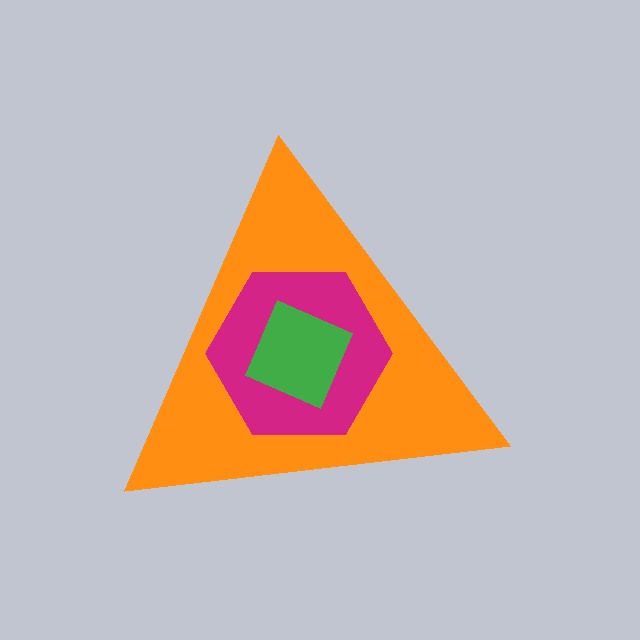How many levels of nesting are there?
3.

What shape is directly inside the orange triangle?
The magenta hexagon.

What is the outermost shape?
The orange triangle.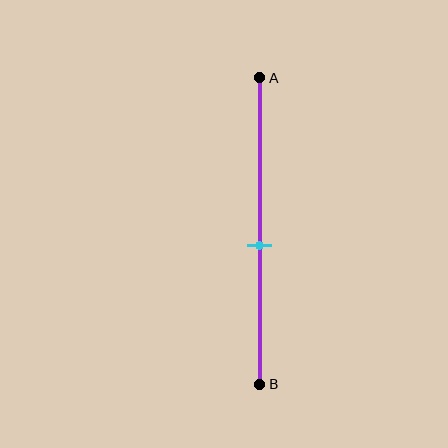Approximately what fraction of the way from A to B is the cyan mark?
The cyan mark is approximately 55% of the way from A to B.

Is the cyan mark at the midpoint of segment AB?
No, the mark is at about 55% from A, not at the 50% midpoint.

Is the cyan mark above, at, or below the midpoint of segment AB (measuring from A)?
The cyan mark is below the midpoint of segment AB.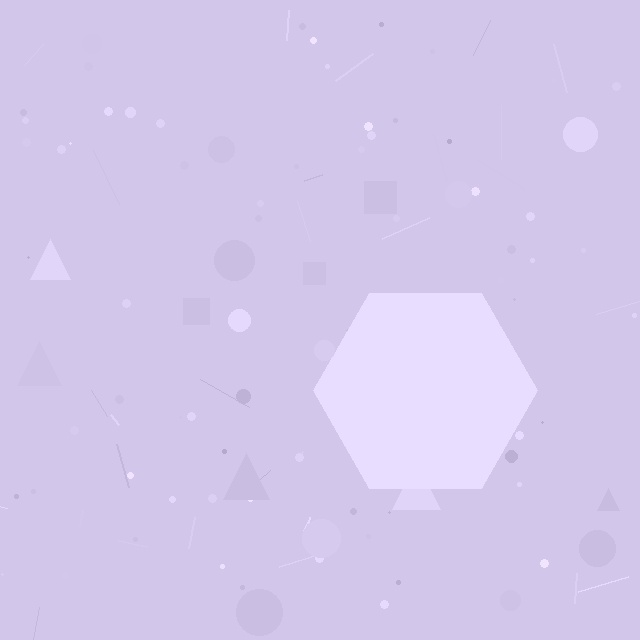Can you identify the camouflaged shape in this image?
The camouflaged shape is a hexagon.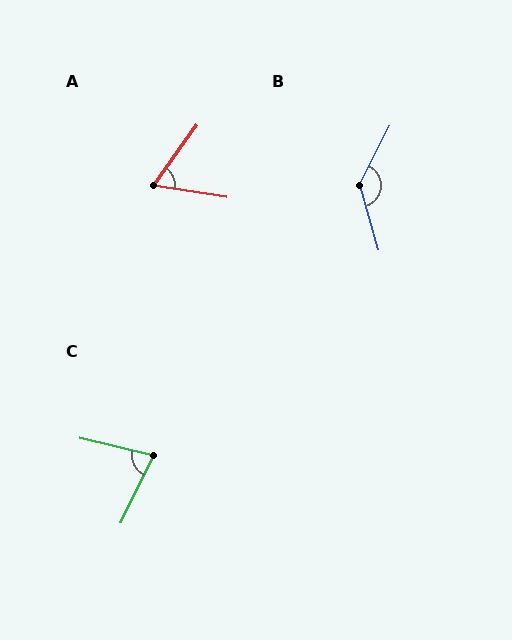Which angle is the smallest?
A, at approximately 63 degrees.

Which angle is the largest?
B, at approximately 136 degrees.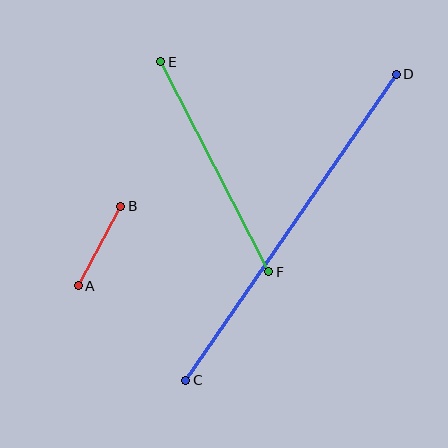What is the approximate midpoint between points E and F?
The midpoint is at approximately (215, 167) pixels.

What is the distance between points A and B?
The distance is approximately 90 pixels.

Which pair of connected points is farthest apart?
Points C and D are farthest apart.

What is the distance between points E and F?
The distance is approximately 236 pixels.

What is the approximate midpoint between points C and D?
The midpoint is at approximately (291, 227) pixels.